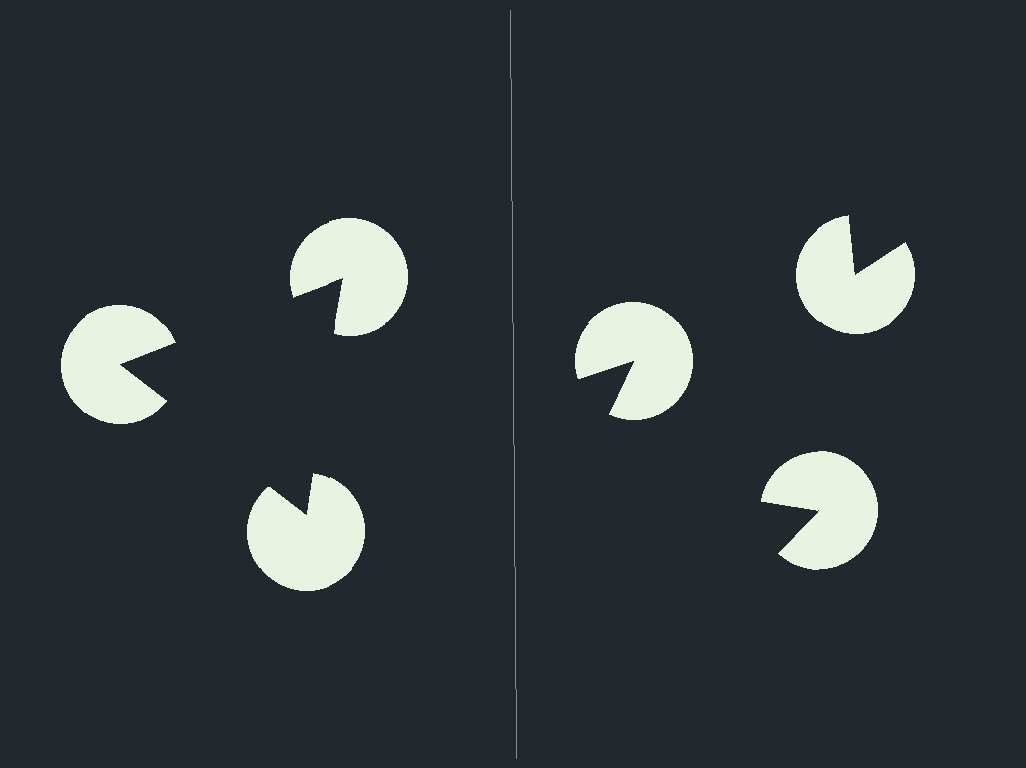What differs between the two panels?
The pac-man discs are positioned identically on both sides; only the wedge orientations differ. On the left they align to a triangle; on the right they are misaligned.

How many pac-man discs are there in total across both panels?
6 — 3 on each side.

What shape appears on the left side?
An illusory triangle.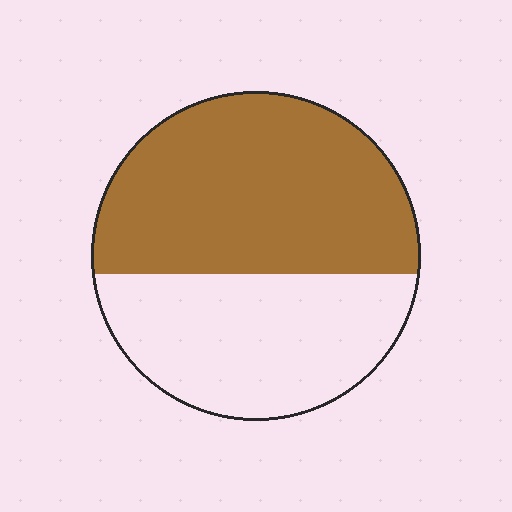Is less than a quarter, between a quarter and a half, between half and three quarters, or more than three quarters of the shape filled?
Between half and three quarters.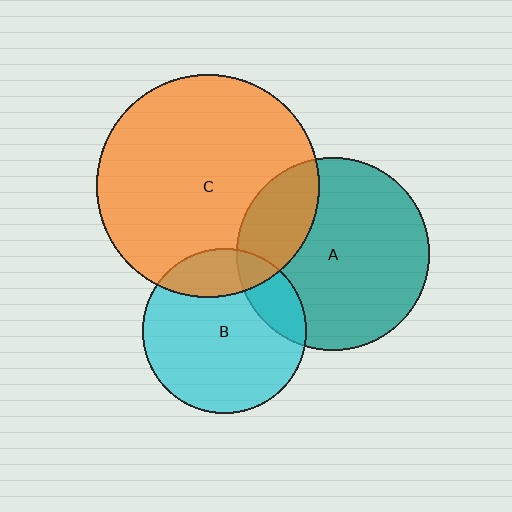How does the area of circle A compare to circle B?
Approximately 1.4 times.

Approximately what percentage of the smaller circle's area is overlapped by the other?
Approximately 15%.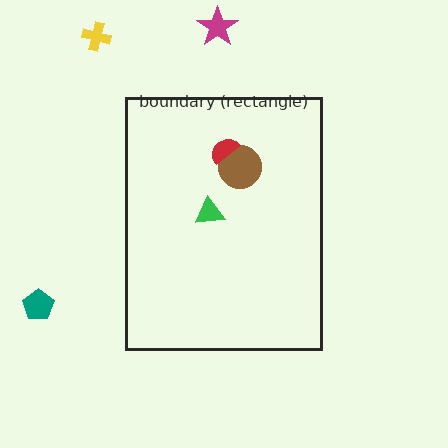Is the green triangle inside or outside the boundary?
Inside.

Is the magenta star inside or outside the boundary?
Outside.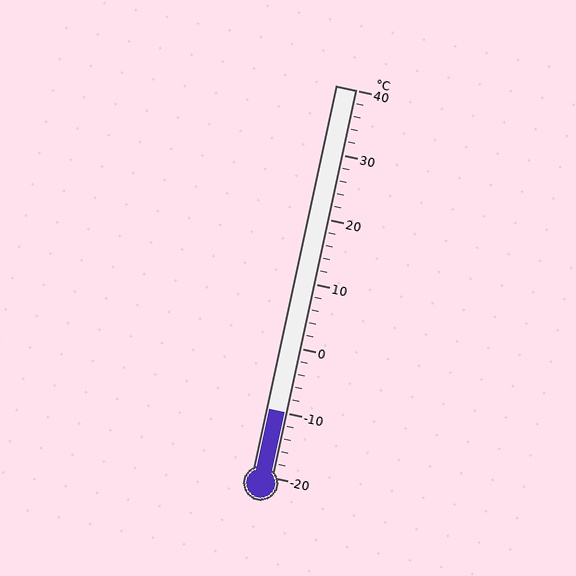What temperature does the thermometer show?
The thermometer shows approximately -10°C.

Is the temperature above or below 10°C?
The temperature is below 10°C.